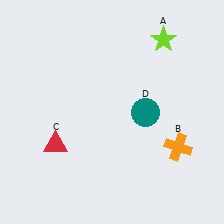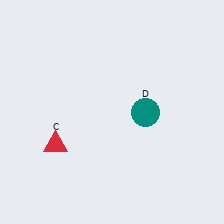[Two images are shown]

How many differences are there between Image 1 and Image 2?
There are 2 differences between the two images.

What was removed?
The orange cross (B), the lime star (A) were removed in Image 2.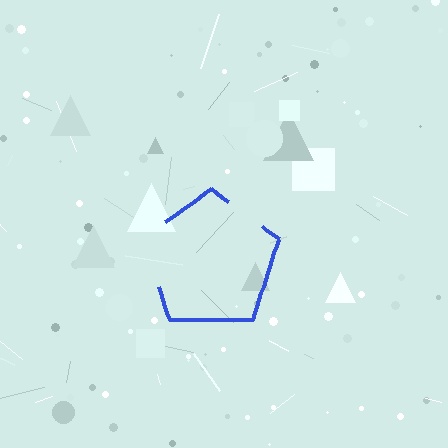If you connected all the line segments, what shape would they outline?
They would outline a pentagon.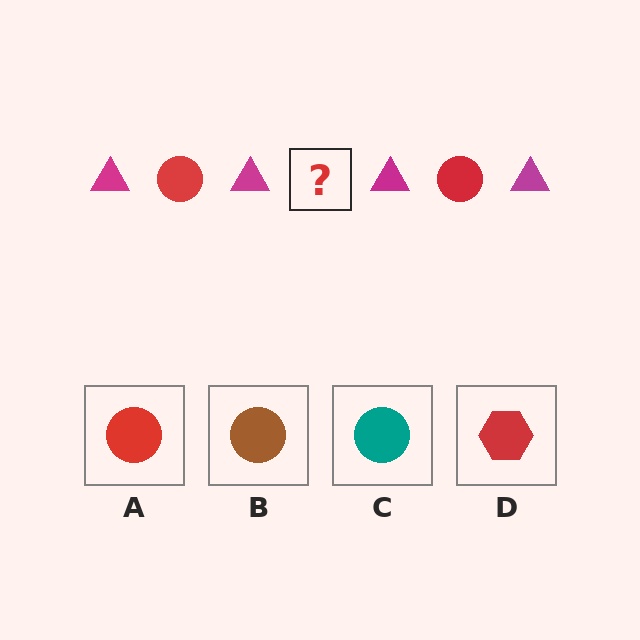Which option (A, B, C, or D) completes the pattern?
A.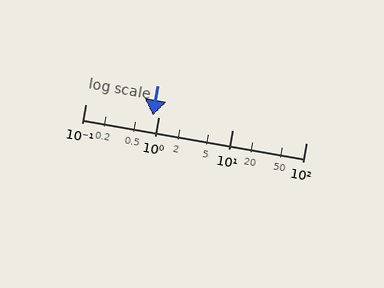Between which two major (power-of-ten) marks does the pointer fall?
The pointer is between 0.1 and 1.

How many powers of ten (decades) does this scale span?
The scale spans 3 decades, from 0.1 to 100.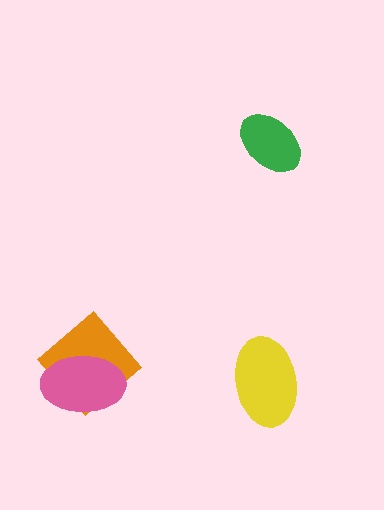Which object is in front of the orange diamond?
The pink ellipse is in front of the orange diamond.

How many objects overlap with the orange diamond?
1 object overlaps with the orange diamond.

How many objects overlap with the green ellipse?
0 objects overlap with the green ellipse.